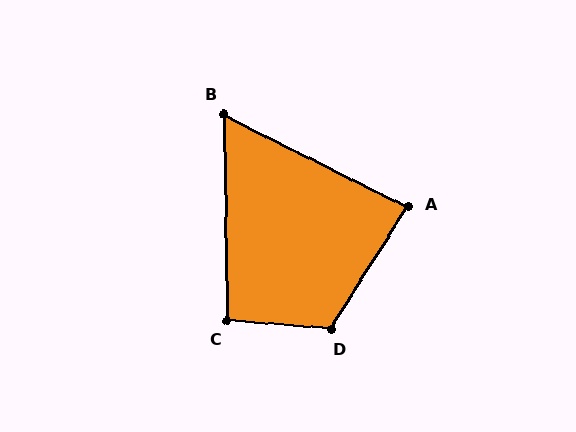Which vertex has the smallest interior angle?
B, at approximately 62 degrees.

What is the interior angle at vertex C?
Approximately 96 degrees (obtuse).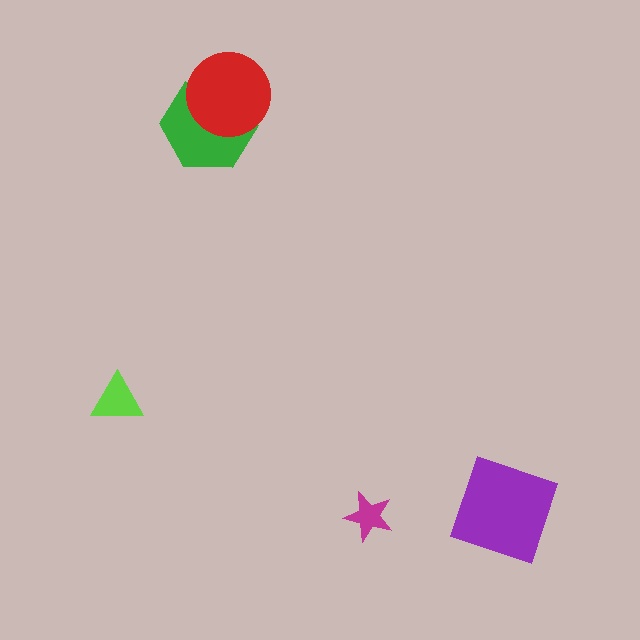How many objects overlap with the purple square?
0 objects overlap with the purple square.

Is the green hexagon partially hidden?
Yes, it is partially covered by another shape.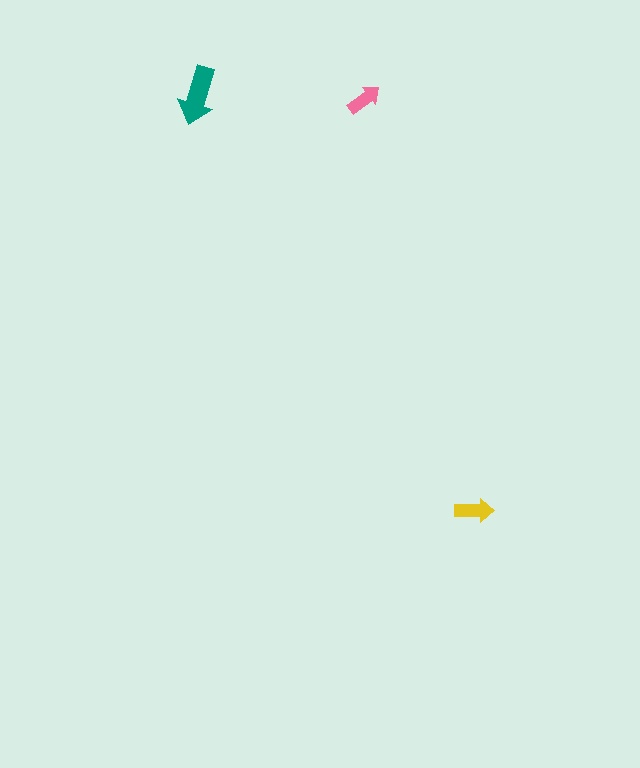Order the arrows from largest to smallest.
the teal one, the yellow one, the pink one.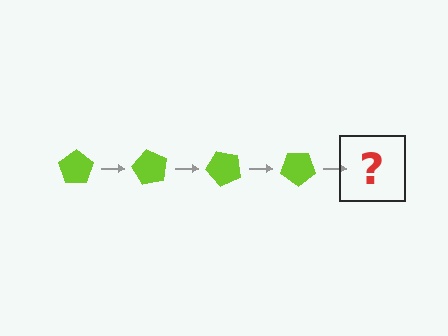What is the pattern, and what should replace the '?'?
The pattern is that the pentagon rotates 60 degrees each step. The '?' should be a lime pentagon rotated 240 degrees.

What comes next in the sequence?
The next element should be a lime pentagon rotated 240 degrees.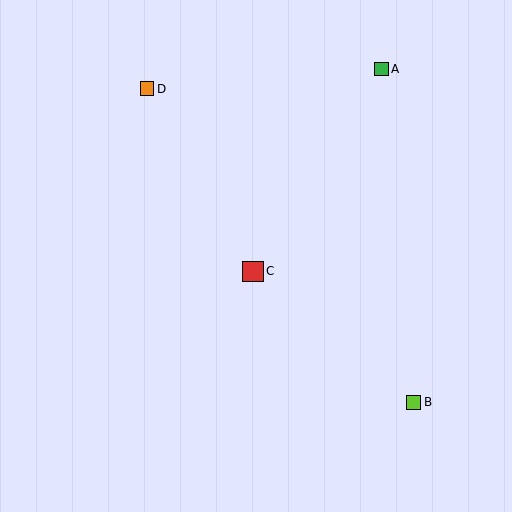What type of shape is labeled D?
Shape D is an orange square.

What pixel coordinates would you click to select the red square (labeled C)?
Click at (253, 271) to select the red square C.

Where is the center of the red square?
The center of the red square is at (253, 271).